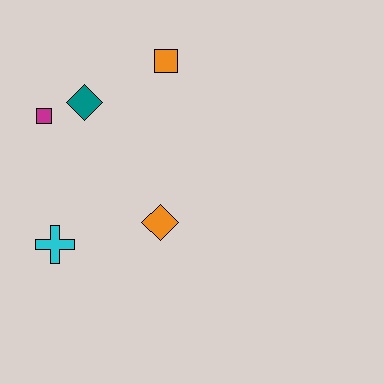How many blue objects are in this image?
There are no blue objects.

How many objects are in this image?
There are 5 objects.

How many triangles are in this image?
There are no triangles.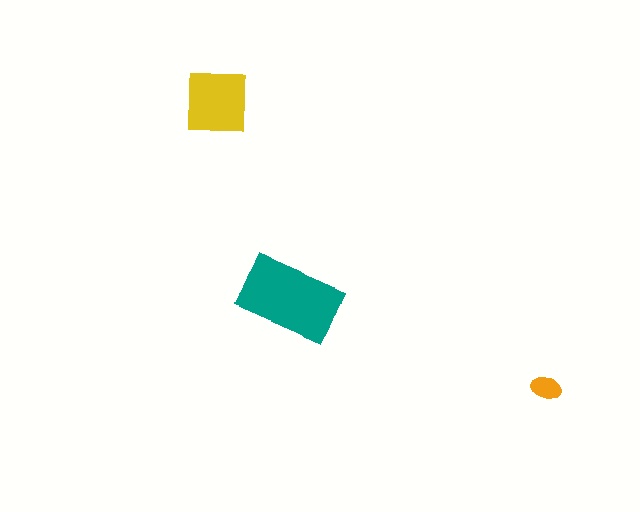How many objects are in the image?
There are 3 objects in the image.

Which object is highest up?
The yellow square is topmost.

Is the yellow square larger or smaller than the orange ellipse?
Larger.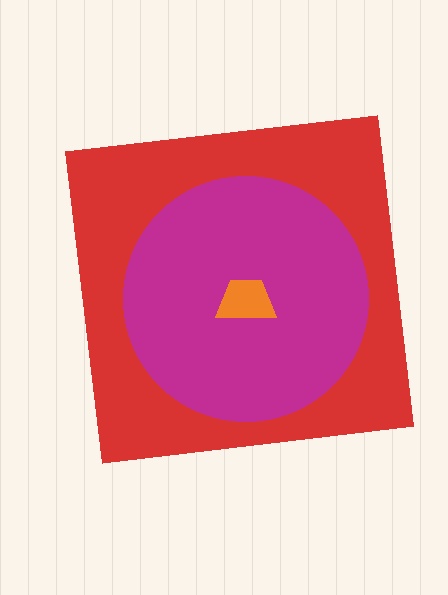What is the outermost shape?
The red square.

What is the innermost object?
The orange trapezoid.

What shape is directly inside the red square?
The magenta circle.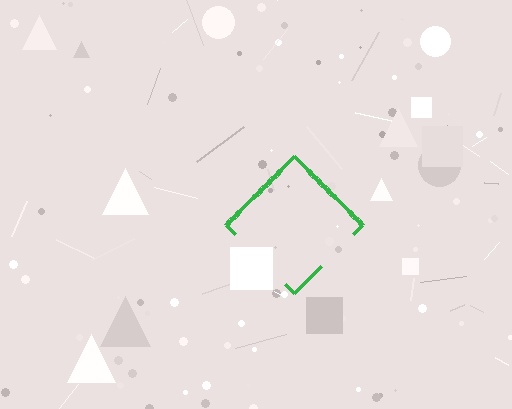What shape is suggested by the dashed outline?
The dashed outline suggests a diamond.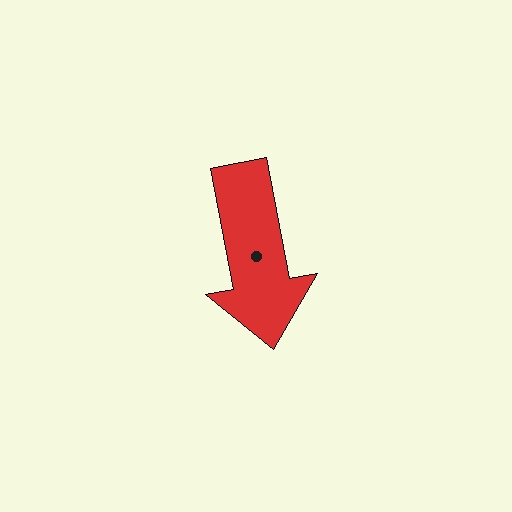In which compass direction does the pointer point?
South.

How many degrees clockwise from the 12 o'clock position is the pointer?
Approximately 169 degrees.